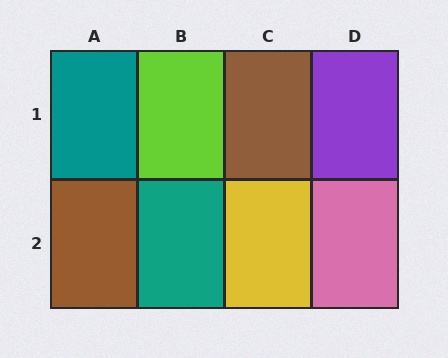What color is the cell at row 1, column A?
Teal.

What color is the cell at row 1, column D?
Purple.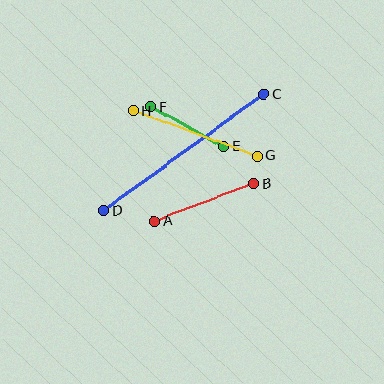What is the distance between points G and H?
The distance is approximately 132 pixels.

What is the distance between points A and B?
The distance is approximately 106 pixels.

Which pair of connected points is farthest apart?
Points C and D are farthest apart.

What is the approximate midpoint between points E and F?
The midpoint is at approximately (187, 126) pixels.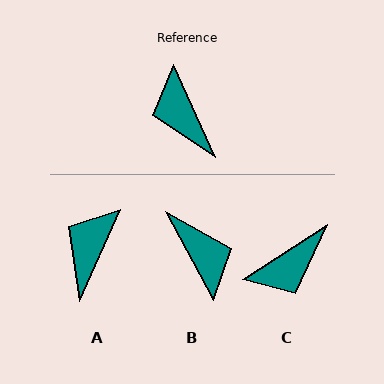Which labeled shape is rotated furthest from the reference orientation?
B, about 177 degrees away.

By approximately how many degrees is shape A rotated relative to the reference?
Approximately 49 degrees clockwise.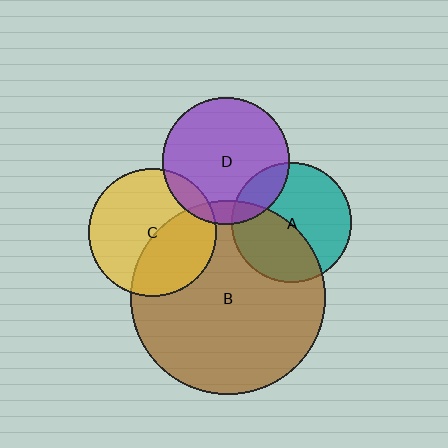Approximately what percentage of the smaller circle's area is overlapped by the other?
Approximately 40%.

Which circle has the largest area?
Circle B (brown).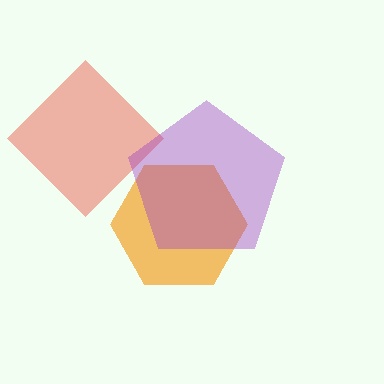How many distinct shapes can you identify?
There are 3 distinct shapes: a red diamond, an orange hexagon, a purple pentagon.